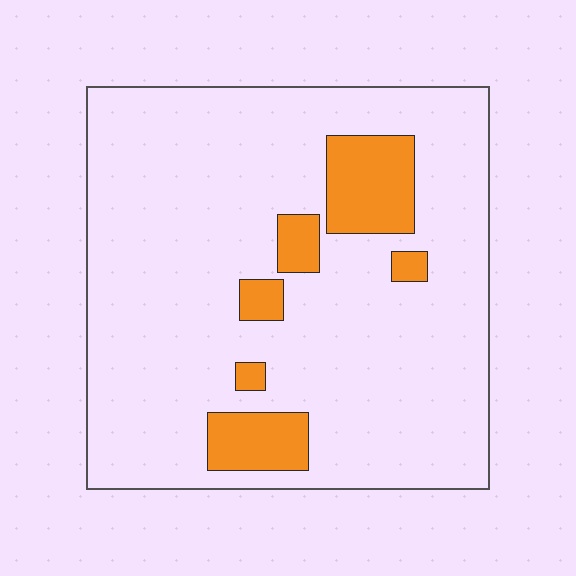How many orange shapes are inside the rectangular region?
6.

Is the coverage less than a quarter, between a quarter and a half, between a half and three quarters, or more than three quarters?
Less than a quarter.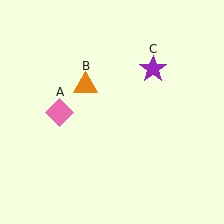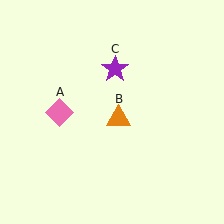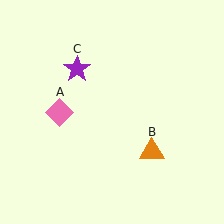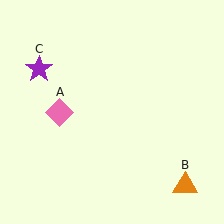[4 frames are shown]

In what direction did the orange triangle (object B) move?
The orange triangle (object B) moved down and to the right.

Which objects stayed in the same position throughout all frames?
Pink diamond (object A) remained stationary.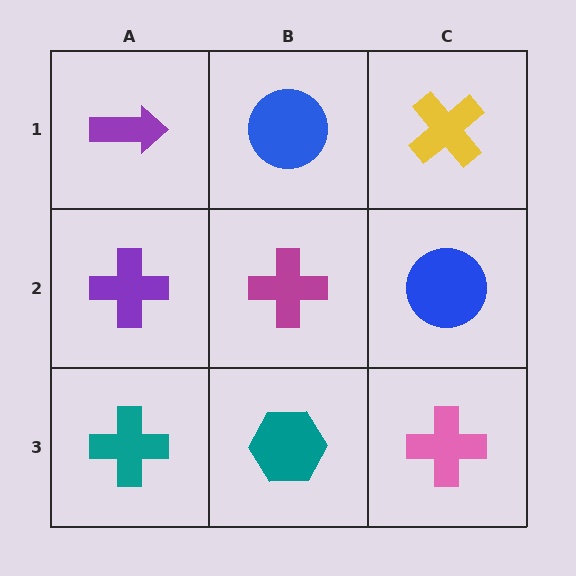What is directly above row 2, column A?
A purple arrow.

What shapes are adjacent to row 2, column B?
A blue circle (row 1, column B), a teal hexagon (row 3, column B), a purple cross (row 2, column A), a blue circle (row 2, column C).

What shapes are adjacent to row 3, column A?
A purple cross (row 2, column A), a teal hexagon (row 3, column B).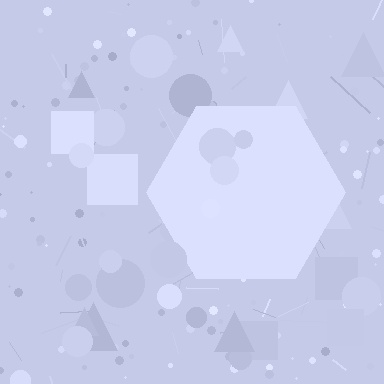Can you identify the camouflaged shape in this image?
The camouflaged shape is a hexagon.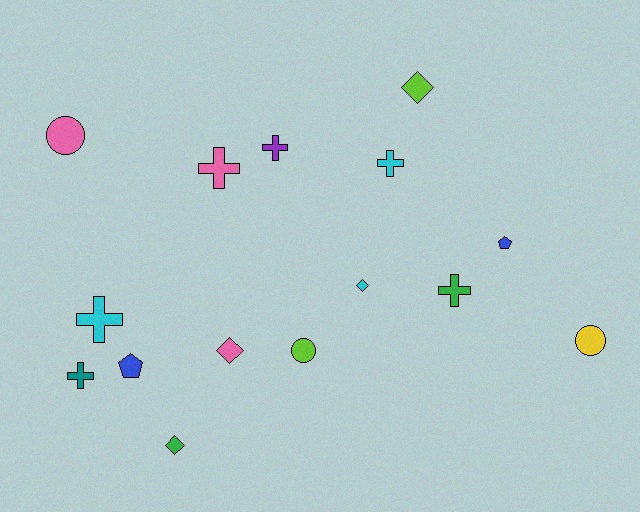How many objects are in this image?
There are 15 objects.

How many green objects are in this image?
There are 2 green objects.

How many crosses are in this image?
There are 6 crosses.